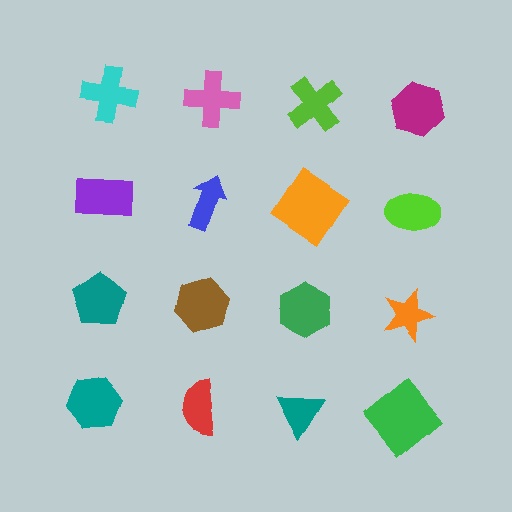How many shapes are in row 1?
4 shapes.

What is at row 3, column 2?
A brown hexagon.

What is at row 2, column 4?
A lime ellipse.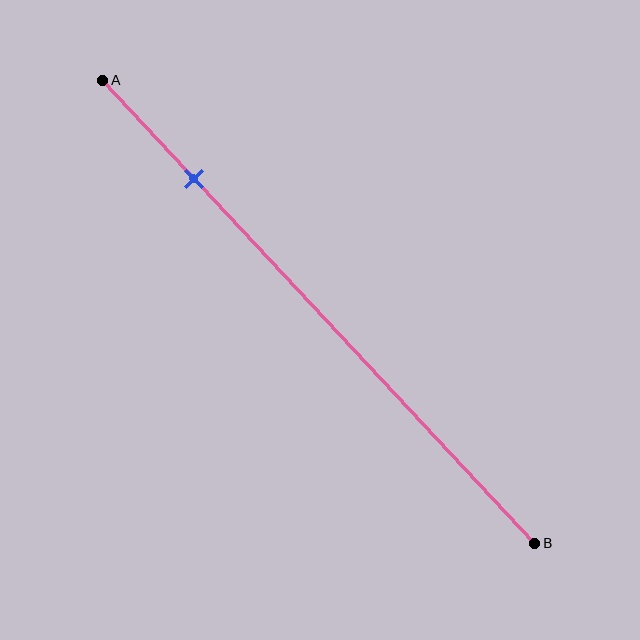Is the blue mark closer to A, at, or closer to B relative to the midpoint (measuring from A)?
The blue mark is closer to point A than the midpoint of segment AB.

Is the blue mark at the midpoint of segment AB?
No, the mark is at about 20% from A, not at the 50% midpoint.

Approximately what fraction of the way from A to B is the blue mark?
The blue mark is approximately 20% of the way from A to B.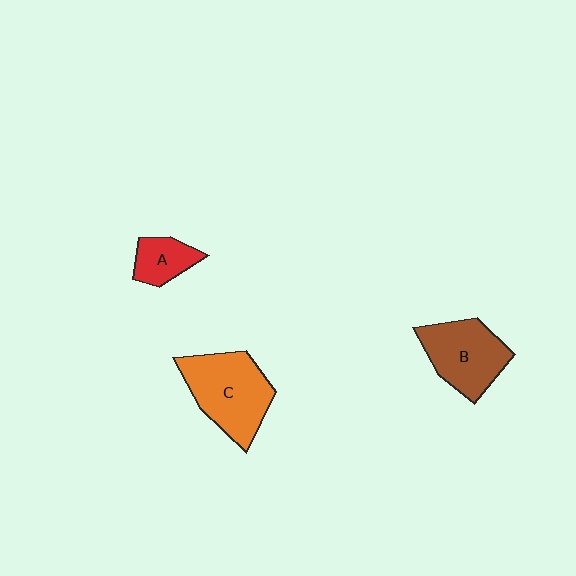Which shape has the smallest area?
Shape A (red).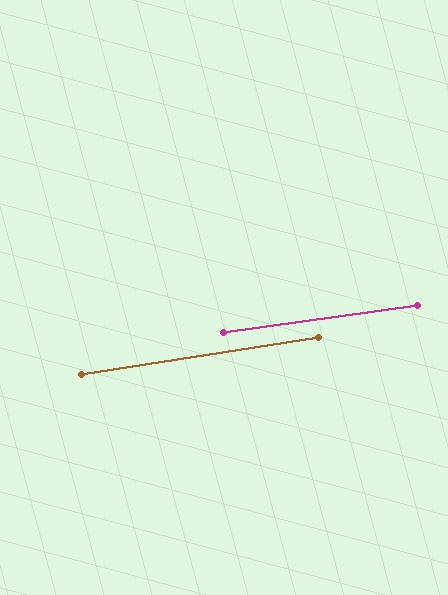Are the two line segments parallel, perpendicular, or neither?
Parallel — their directions differ by only 1.0°.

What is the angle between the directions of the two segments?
Approximately 1 degree.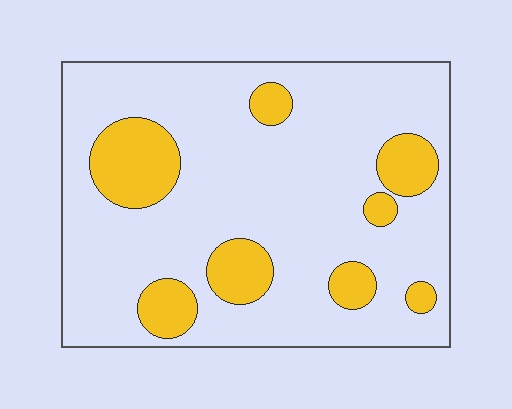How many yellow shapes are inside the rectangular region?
8.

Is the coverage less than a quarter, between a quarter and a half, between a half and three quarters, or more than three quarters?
Less than a quarter.